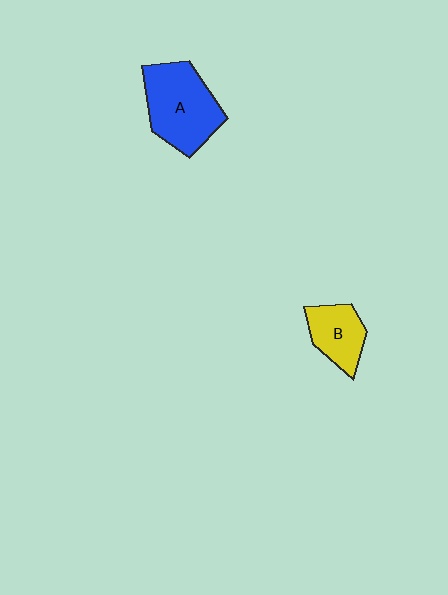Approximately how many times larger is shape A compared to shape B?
Approximately 1.7 times.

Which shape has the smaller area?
Shape B (yellow).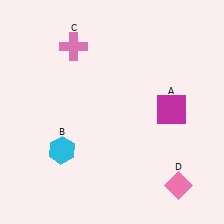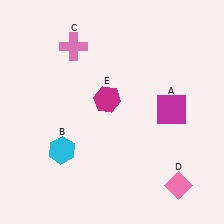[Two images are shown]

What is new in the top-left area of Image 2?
A magenta hexagon (E) was added in the top-left area of Image 2.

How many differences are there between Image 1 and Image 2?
There is 1 difference between the two images.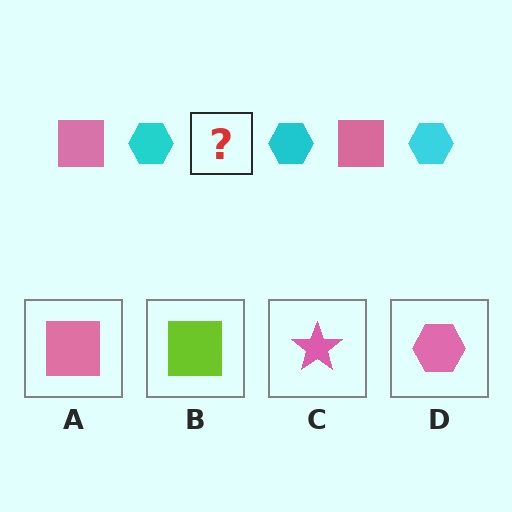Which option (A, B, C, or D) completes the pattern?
A.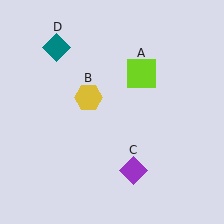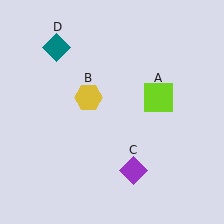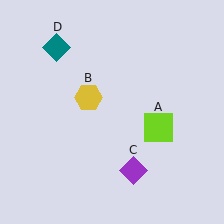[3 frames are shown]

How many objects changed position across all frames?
1 object changed position: lime square (object A).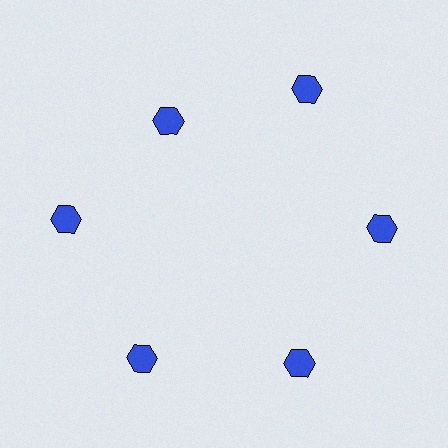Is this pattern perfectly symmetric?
No. The 6 blue hexagons are arranged in a ring, but one element near the 11 o'clock position is pulled inward toward the center, breaking the 6-fold rotational symmetry.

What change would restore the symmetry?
The symmetry would be restored by moving it outward, back onto the ring so that all 6 hexagons sit at equal angles and equal distance from the center.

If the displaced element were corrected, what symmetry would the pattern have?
It would have 6-fold rotational symmetry — the pattern would map onto itself every 60 degrees.